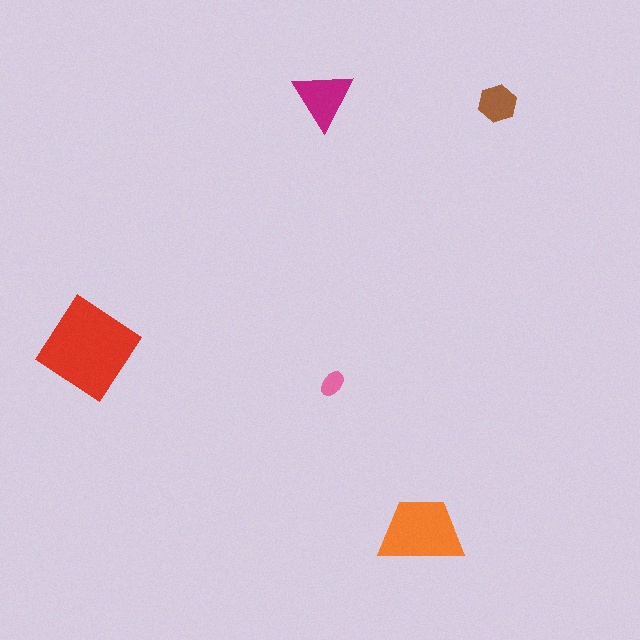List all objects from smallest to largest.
The pink ellipse, the brown hexagon, the magenta triangle, the orange trapezoid, the red diamond.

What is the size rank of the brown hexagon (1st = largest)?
4th.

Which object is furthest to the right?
The brown hexagon is rightmost.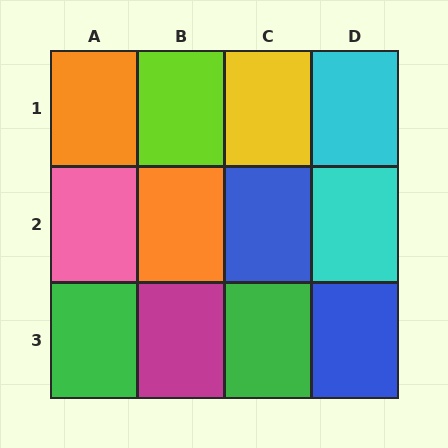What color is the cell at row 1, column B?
Lime.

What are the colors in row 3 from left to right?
Green, magenta, green, blue.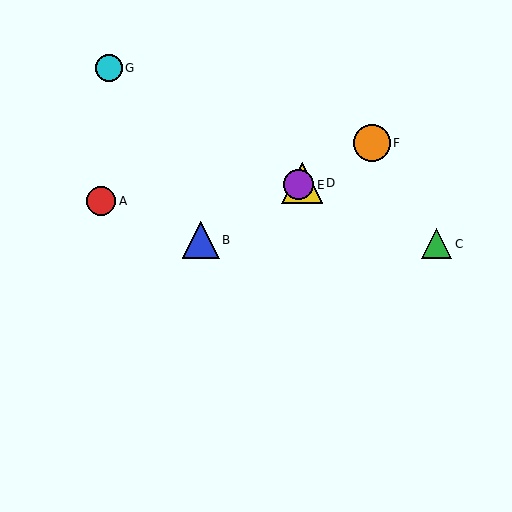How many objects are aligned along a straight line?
4 objects (B, D, E, F) are aligned along a straight line.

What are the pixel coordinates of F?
Object F is at (372, 143).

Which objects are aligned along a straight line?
Objects B, D, E, F are aligned along a straight line.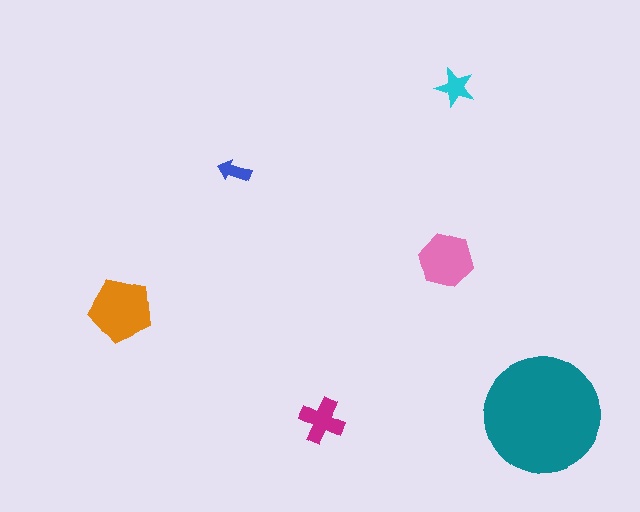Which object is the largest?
The teal circle.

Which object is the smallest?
The blue arrow.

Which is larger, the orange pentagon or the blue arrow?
The orange pentagon.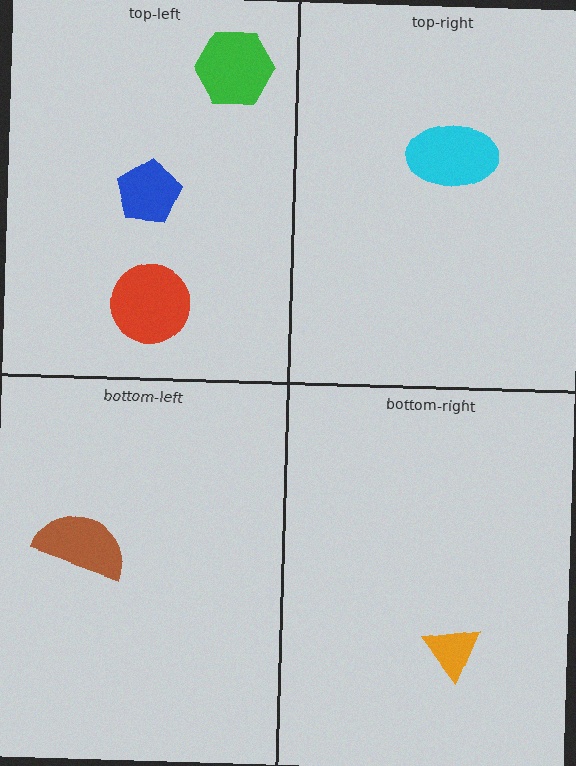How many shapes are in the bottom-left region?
1.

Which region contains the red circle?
The top-left region.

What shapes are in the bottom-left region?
The brown semicircle.